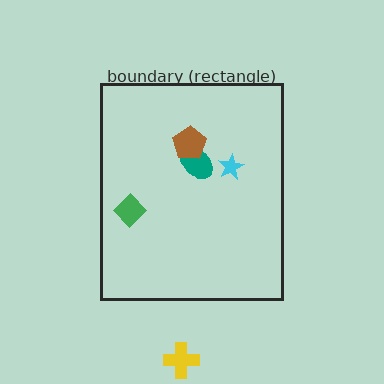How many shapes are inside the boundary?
4 inside, 1 outside.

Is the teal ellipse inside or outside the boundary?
Inside.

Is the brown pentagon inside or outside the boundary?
Inside.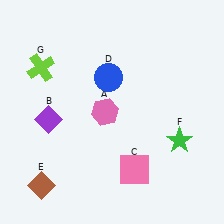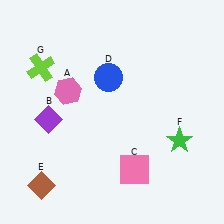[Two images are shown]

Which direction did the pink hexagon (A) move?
The pink hexagon (A) moved left.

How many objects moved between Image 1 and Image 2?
1 object moved between the two images.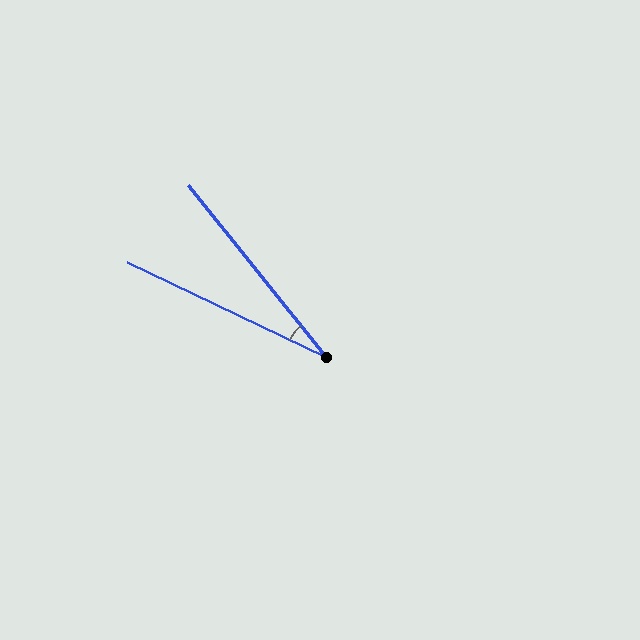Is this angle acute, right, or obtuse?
It is acute.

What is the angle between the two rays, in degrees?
Approximately 26 degrees.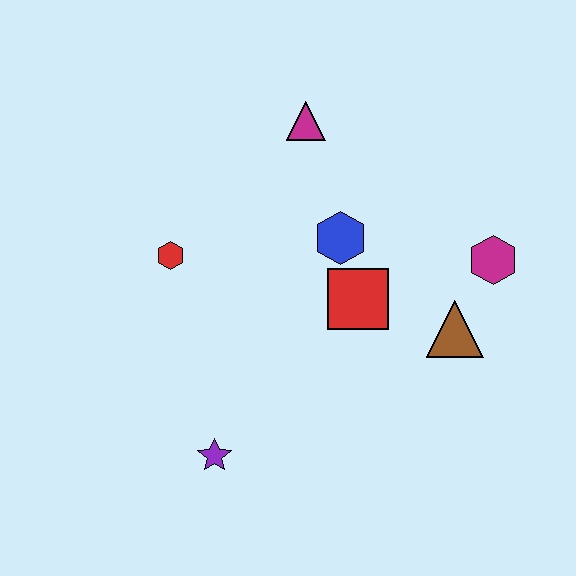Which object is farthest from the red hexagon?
The magenta hexagon is farthest from the red hexagon.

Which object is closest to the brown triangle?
The magenta hexagon is closest to the brown triangle.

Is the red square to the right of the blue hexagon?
Yes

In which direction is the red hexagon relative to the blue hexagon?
The red hexagon is to the left of the blue hexagon.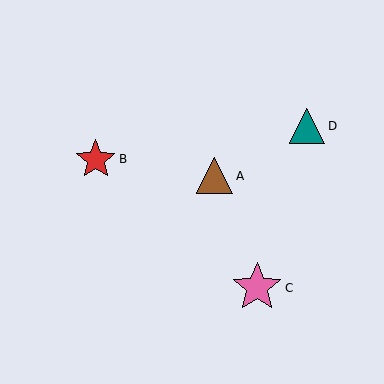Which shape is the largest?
The pink star (labeled C) is the largest.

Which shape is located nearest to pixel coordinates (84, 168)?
The red star (labeled B) at (96, 159) is nearest to that location.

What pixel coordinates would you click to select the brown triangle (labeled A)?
Click at (214, 176) to select the brown triangle A.